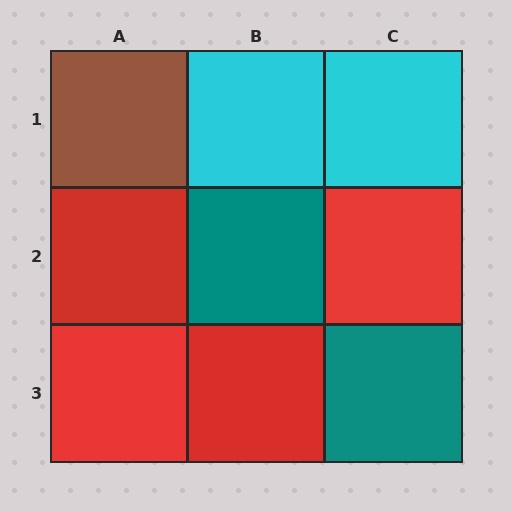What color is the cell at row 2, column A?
Red.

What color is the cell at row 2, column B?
Teal.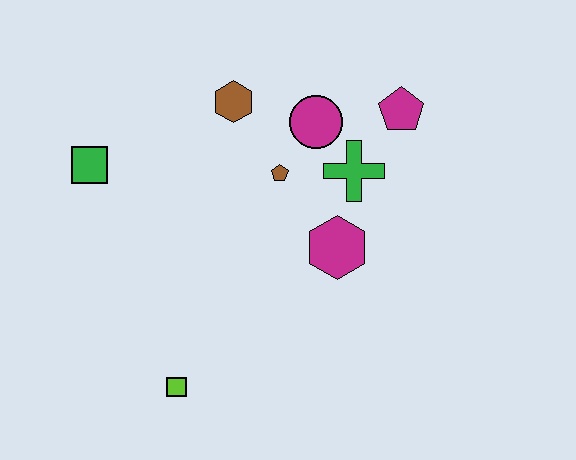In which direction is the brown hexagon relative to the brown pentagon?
The brown hexagon is above the brown pentagon.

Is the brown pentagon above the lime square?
Yes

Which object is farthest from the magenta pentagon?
The lime square is farthest from the magenta pentagon.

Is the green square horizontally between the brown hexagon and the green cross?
No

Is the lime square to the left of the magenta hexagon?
Yes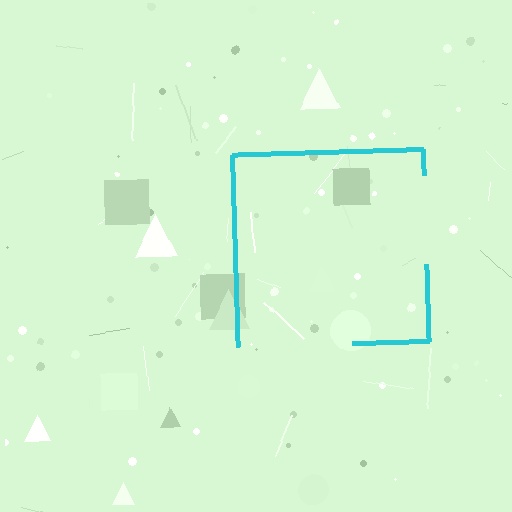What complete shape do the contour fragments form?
The contour fragments form a square.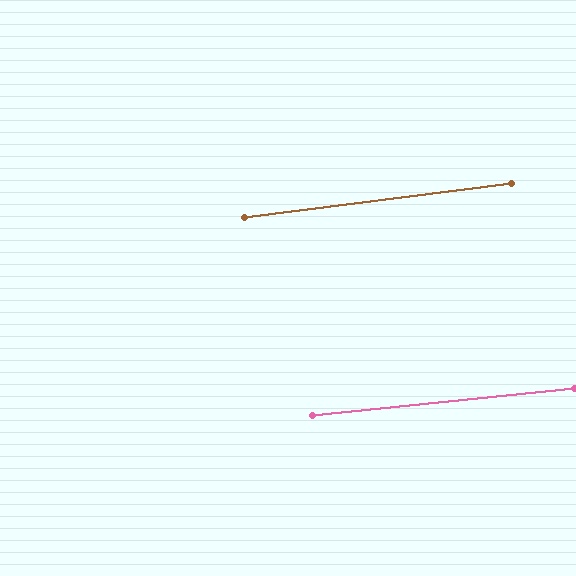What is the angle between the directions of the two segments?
Approximately 1 degree.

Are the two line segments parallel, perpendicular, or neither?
Parallel — their directions differ by only 1.4°.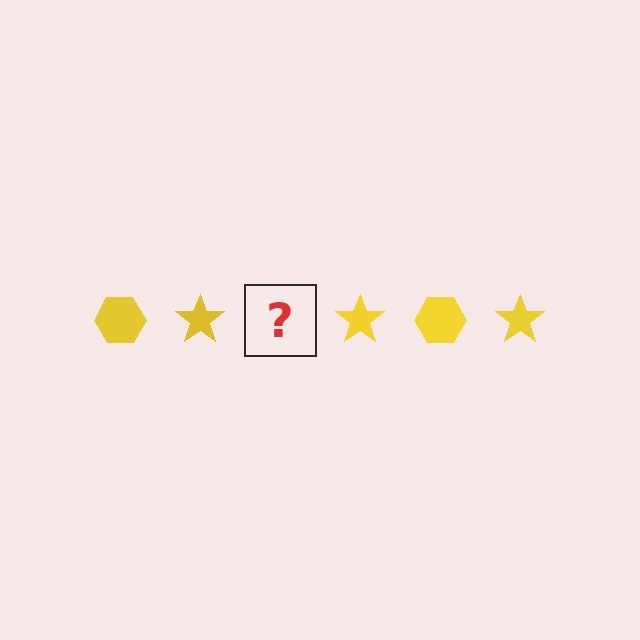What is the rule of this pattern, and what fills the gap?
The rule is that the pattern cycles through hexagon, star shapes in yellow. The gap should be filled with a yellow hexagon.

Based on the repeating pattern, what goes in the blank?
The blank should be a yellow hexagon.